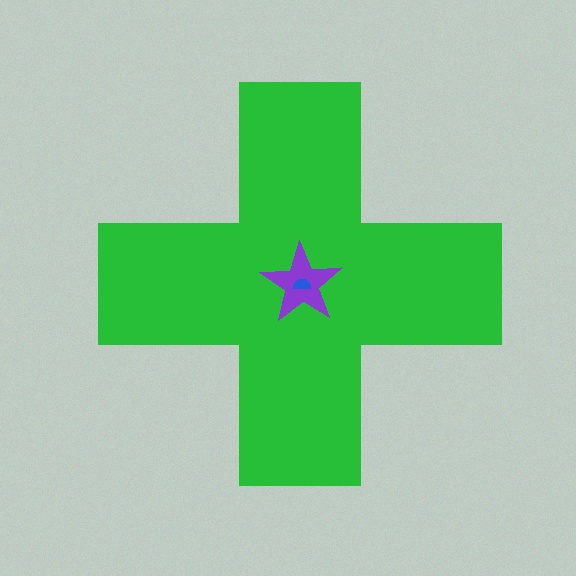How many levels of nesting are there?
3.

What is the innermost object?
The blue semicircle.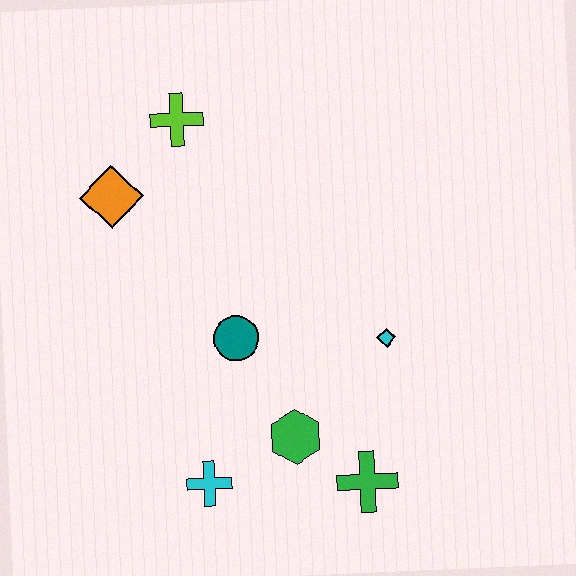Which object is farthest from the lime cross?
The green cross is farthest from the lime cross.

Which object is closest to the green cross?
The green hexagon is closest to the green cross.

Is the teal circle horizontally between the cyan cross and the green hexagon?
Yes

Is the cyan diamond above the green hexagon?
Yes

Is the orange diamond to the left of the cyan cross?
Yes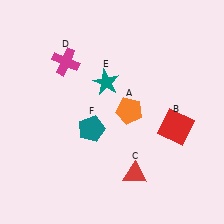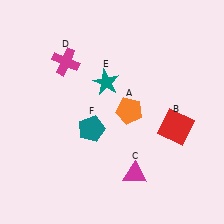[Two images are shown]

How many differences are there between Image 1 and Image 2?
There is 1 difference between the two images.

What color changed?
The triangle (C) changed from red in Image 1 to magenta in Image 2.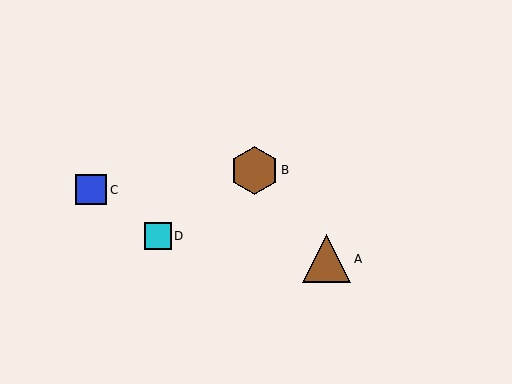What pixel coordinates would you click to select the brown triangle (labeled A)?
Click at (327, 259) to select the brown triangle A.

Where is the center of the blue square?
The center of the blue square is at (91, 190).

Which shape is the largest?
The brown triangle (labeled A) is the largest.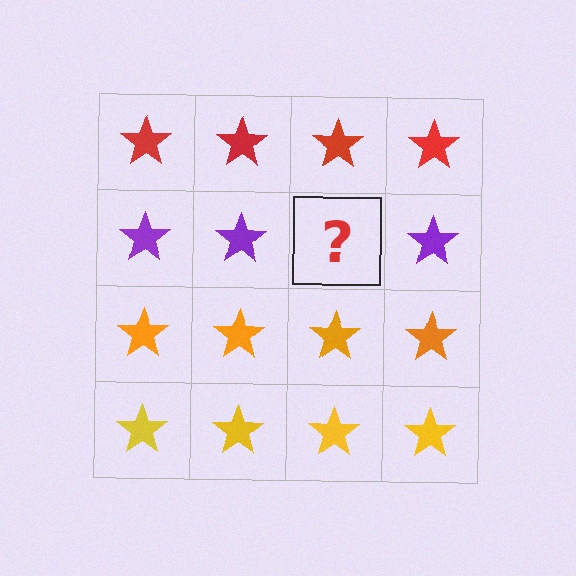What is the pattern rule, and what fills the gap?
The rule is that each row has a consistent color. The gap should be filled with a purple star.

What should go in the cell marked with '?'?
The missing cell should contain a purple star.